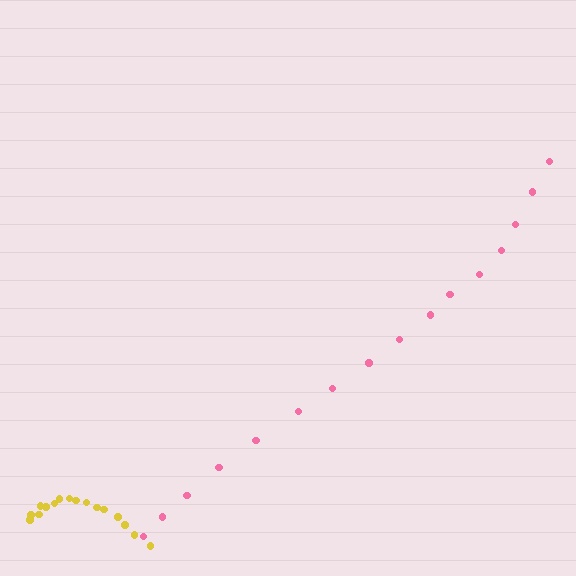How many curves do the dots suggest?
There are 2 distinct paths.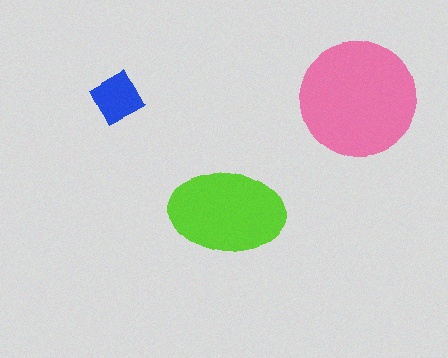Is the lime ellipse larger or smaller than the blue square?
Larger.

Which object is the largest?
The pink circle.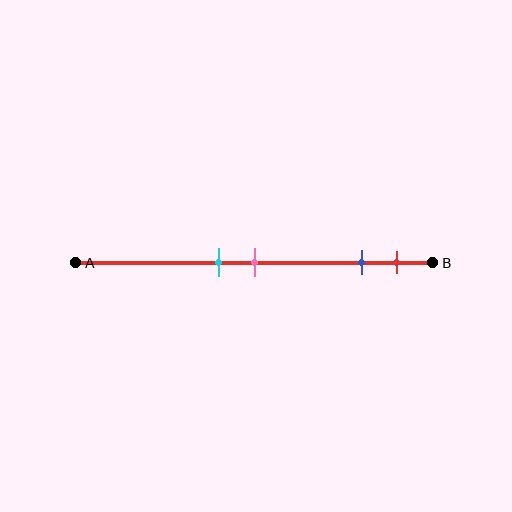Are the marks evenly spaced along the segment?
No, the marks are not evenly spaced.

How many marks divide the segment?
There are 4 marks dividing the segment.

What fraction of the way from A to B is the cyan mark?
The cyan mark is approximately 40% (0.4) of the way from A to B.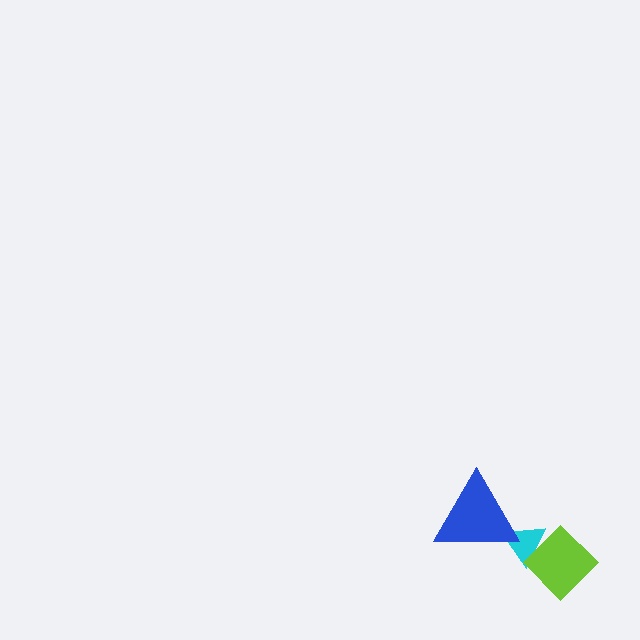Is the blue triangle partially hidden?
No, no other shape covers it.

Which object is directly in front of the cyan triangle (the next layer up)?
The lime diamond is directly in front of the cyan triangle.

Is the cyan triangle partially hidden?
Yes, it is partially covered by another shape.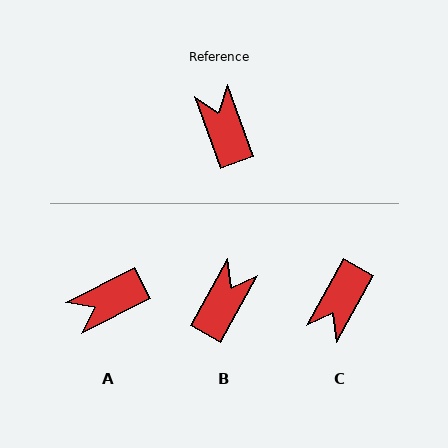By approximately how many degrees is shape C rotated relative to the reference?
Approximately 131 degrees counter-clockwise.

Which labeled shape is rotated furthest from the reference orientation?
C, about 131 degrees away.